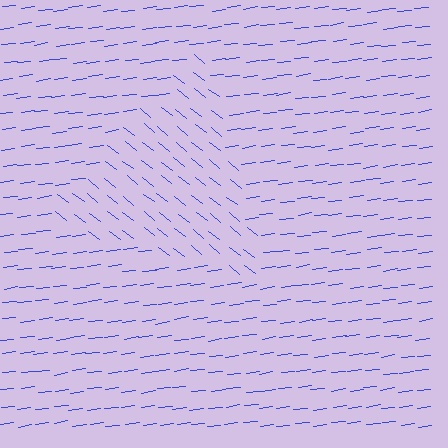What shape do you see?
I see a triangle.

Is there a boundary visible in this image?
Yes, there is a texture boundary formed by a change in line orientation.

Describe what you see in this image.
The image is filled with small blue line segments. A triangle region in the image has lines oriented differently from the surrounding lines, creating a visible texture boundary.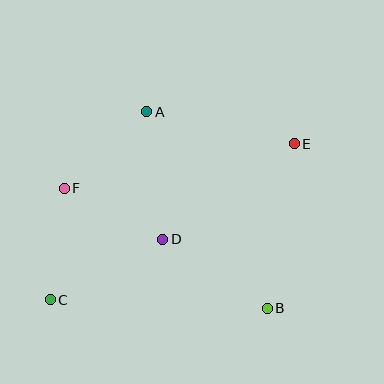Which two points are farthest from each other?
Points C and E are farthest from each other.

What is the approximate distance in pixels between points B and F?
The distance between B and F is approximately 236 pixels.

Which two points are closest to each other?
Points D and F are closest to each other.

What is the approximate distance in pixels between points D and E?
The distance between D and E is approximately 162 pixels.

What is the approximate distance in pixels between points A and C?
The distance between A and C is approximately 211 pixels.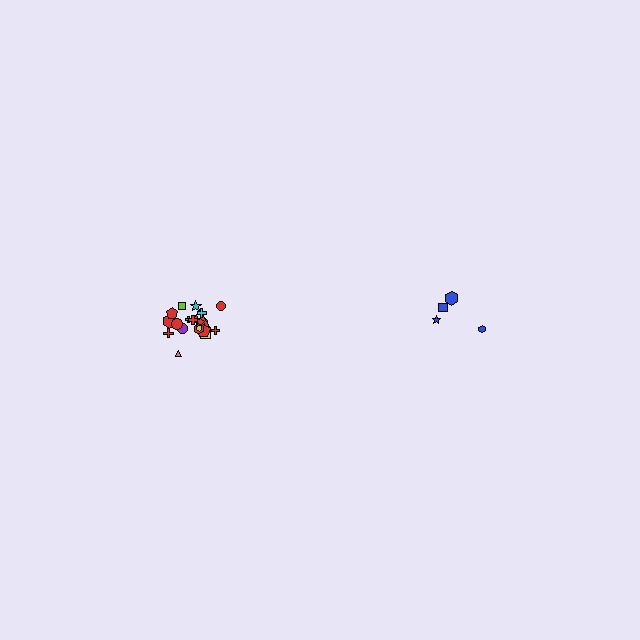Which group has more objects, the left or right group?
The left group.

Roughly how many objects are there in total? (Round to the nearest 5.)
Roughly 25 objects in total.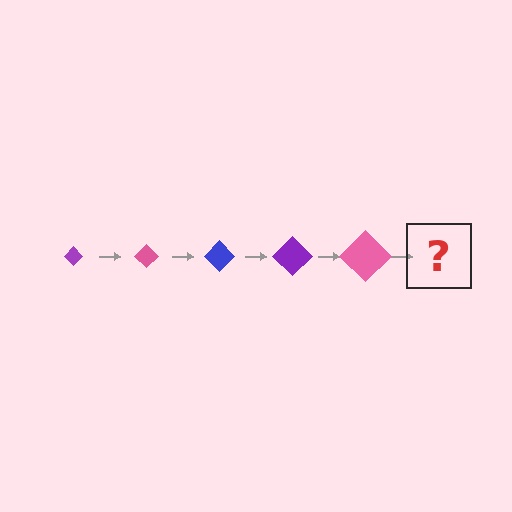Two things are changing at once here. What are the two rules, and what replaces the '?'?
The two rules are that the diamond grows larger each step and the color cycles through purple, pink, and blue. The '?' should be a blue diamond, larger than the previous one.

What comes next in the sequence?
The next element should be a blue diamond, larger than the previous one.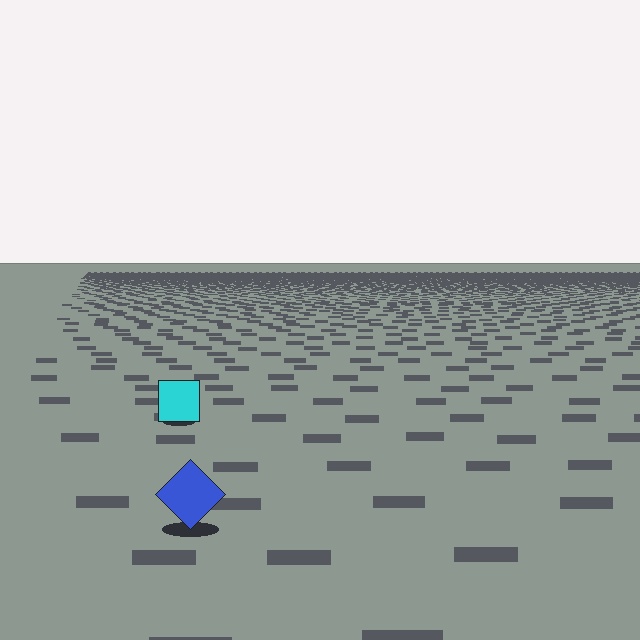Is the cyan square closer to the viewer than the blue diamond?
No. The blue diamond is closer — you can tell from the texture gradient: the ground texture is coarser near it.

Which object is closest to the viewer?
The blue diamond is closest. The texture marks near it are larger and more spread out.